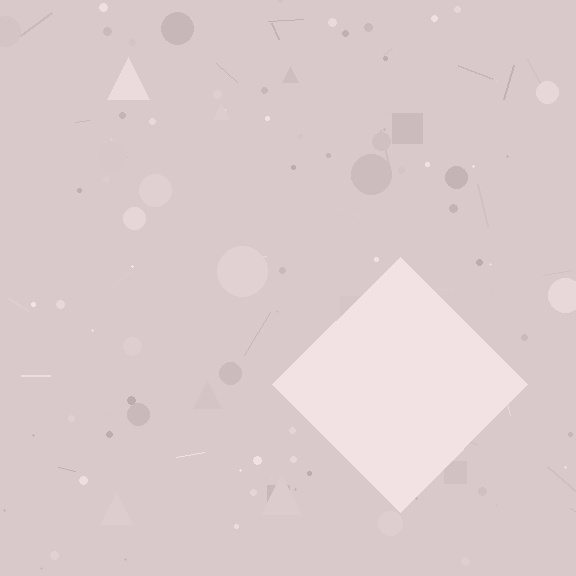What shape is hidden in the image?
A diamond is hidden in the image.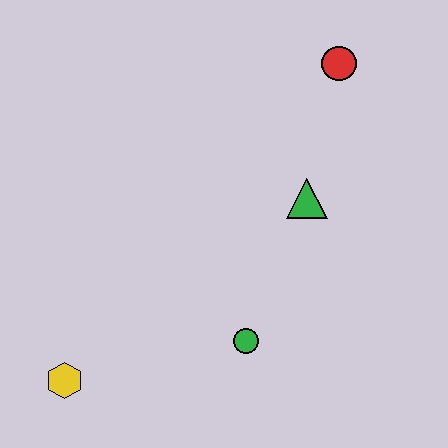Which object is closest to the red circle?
The green triangle is closest to the red circle.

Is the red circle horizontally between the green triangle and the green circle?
No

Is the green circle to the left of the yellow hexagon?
No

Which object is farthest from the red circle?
The yellow hexagon is farthest from the red circle.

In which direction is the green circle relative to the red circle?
The green circle is below the red circle.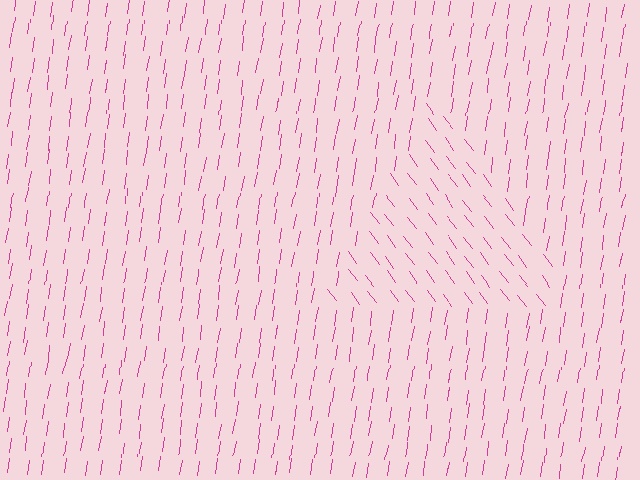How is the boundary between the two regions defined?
The boundary is defined purely by a change in line orientation (approximately 45 degrees difference). All lines are the same color and thickness.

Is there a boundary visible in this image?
Yes, there is a texture boundary formed by a change in line orientation.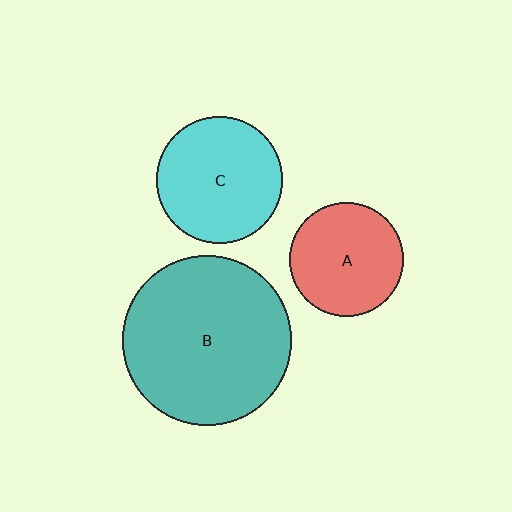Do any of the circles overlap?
No, none of the circles overlap.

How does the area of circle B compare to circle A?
Approximately 2.2 times.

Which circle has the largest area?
Circle B (teal).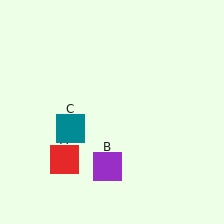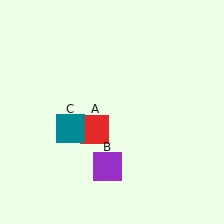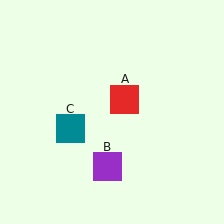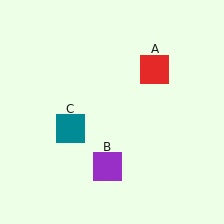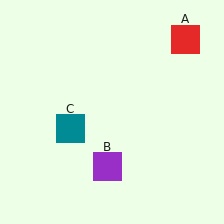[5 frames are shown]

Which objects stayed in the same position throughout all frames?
Purple square (object B) and teal square (object C) remained stationary.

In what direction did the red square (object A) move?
The red square (object A) moved up and to the right.